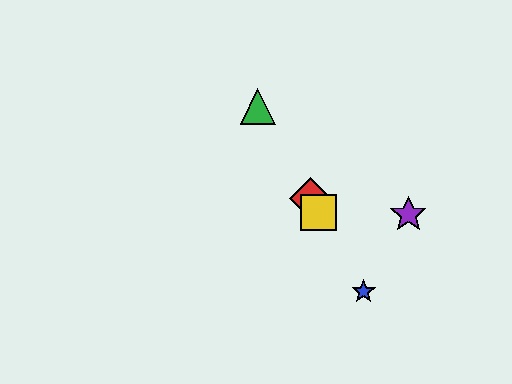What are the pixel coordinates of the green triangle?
The green triangle is at (258, 106).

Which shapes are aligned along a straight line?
The red diamond, the blue star, the green triangle, the yellow square are aligned along a straight line.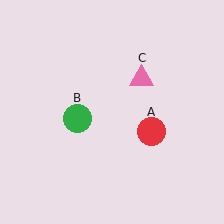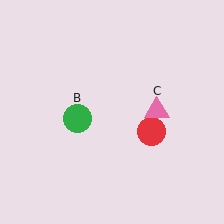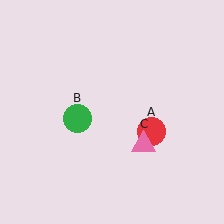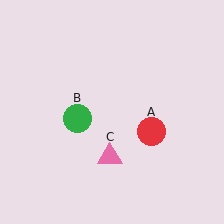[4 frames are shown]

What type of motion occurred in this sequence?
The pink triangle (object C) rotated clockwise around the center of the scene.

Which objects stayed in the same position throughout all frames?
Red circle (object A) and green circle (object B) remained stationary.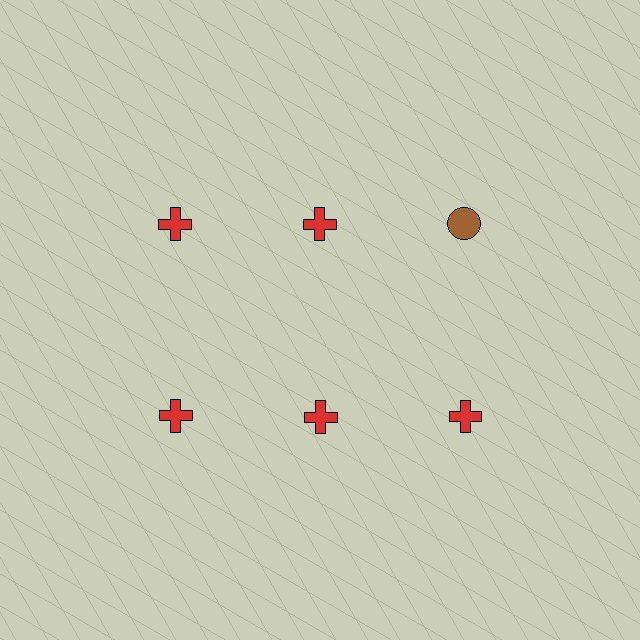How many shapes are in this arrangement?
There are 6 shapes arranged in a grid pattern.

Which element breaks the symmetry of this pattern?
The brown circle in the top row, center column breaks the symmetry. All other shapes are red crosses.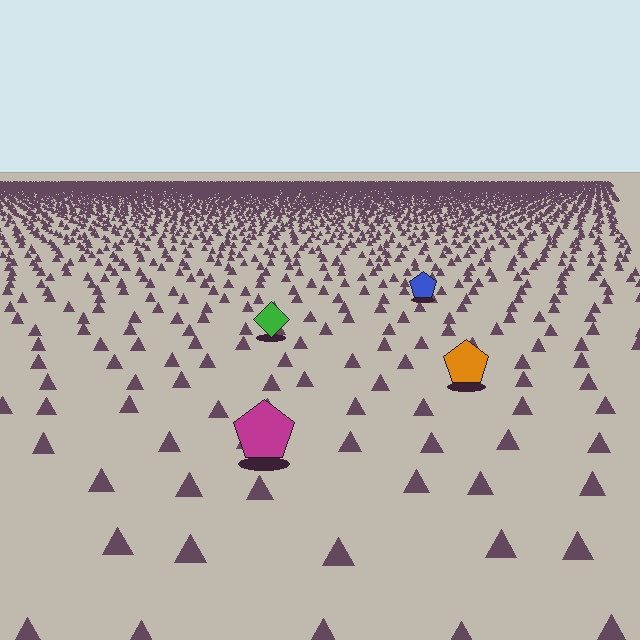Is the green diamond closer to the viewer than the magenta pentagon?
No. The magenta pentagon is closer — you can tell from the texture gradient: the ground texture is coarser near it.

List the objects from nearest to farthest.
From nearest to farthest: the magenta pentagon, the orange pentagon, the green diamond, the blue pentagon.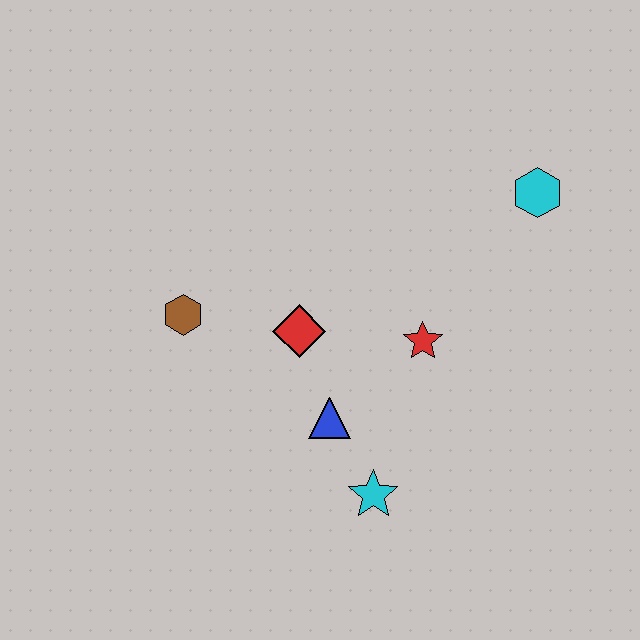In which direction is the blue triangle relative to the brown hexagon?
The blue triangle is to the right of the brown hexagon.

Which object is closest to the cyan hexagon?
The red star is closest to the cyan hexagon.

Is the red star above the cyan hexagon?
No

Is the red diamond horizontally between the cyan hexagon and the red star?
No